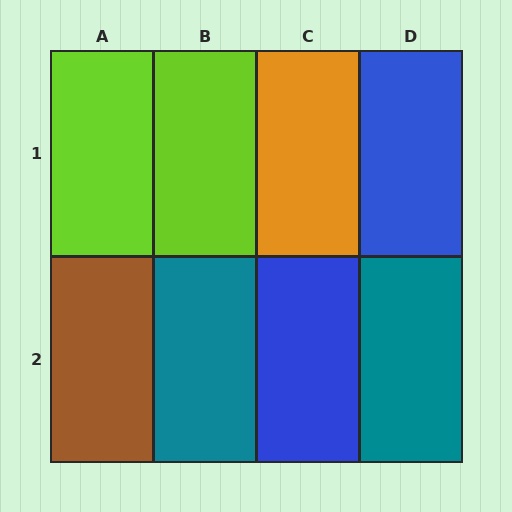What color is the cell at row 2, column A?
Brown.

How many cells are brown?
1 cell is brown.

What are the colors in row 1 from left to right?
Lime, lime, orange, blue.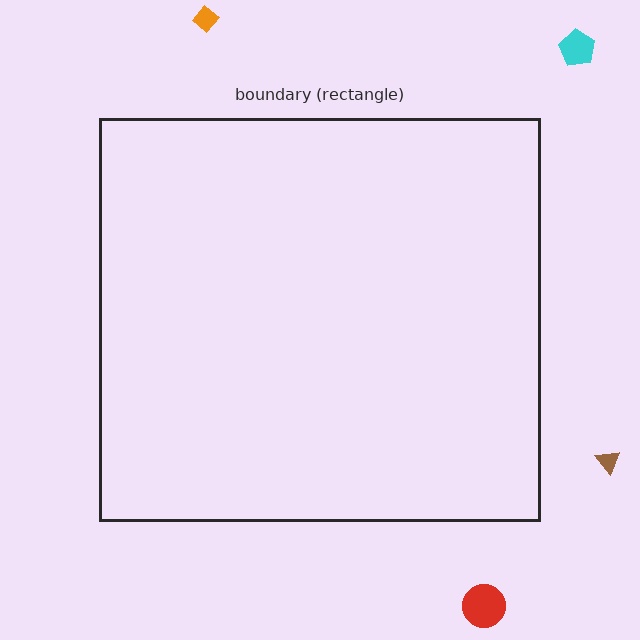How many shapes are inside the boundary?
0 inside, 4 outside.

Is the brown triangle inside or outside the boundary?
Outside.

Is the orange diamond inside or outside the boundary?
Outside.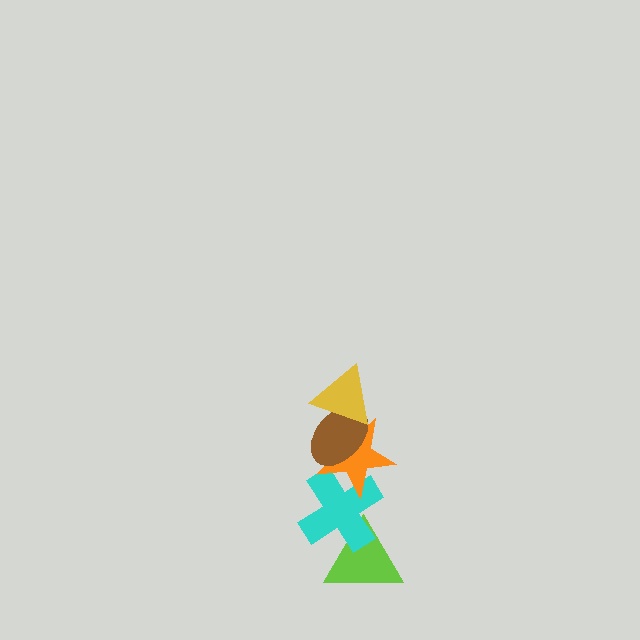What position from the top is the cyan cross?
The cyan cross is 4th from the top.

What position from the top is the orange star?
The orange star is 3rd from the top.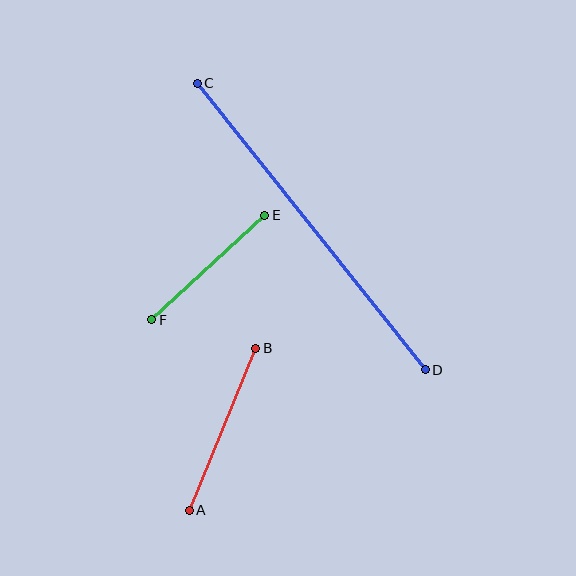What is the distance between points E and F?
The distance is approximately 154 pixels.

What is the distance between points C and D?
The distance is approximately 366 pixels.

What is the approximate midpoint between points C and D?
The midpoint is at approximately (311, 226) pixels.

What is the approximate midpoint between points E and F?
The midpoint is at approximately (208, 268) pixels.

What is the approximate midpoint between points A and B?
The midpoint is at approximately (222, 429) pixels.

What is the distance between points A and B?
The distance is approximately 175 pixels.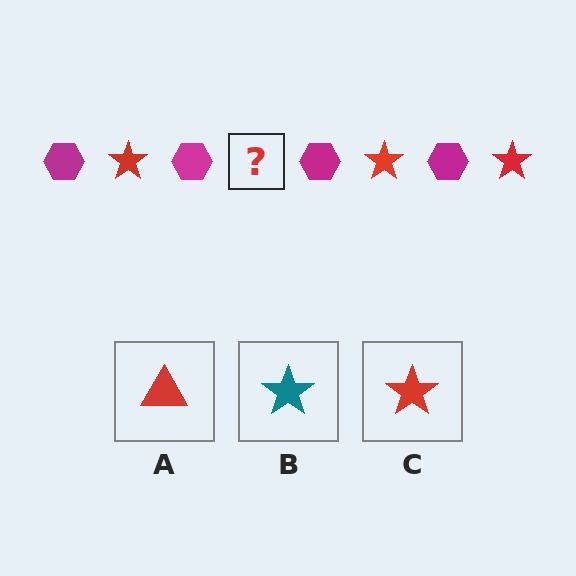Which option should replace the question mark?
Option C.